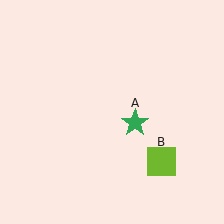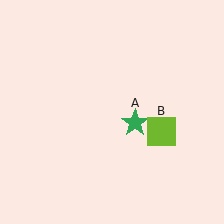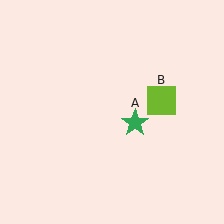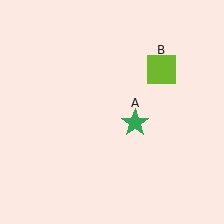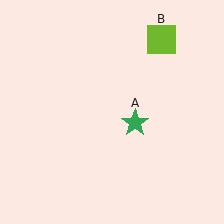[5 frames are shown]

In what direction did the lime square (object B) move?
The lime square (object B) moved up.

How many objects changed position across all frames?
1 object changed position: lime square (object B).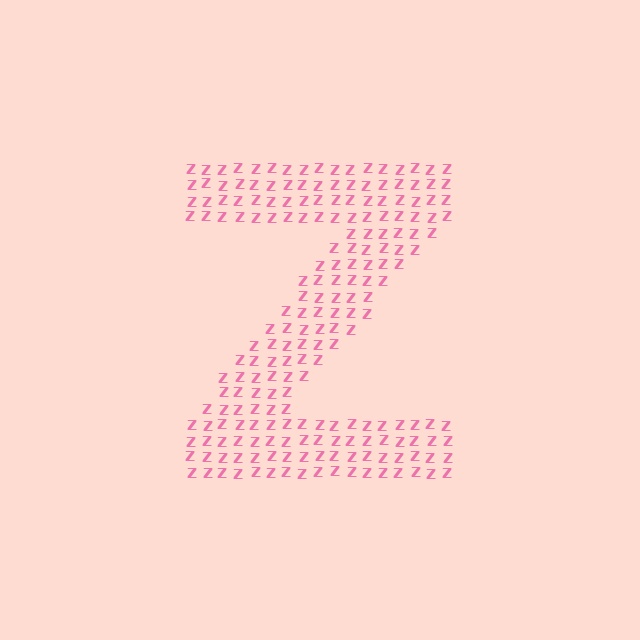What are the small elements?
The small elements are letter Z's.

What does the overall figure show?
The overall figure shows the letter Z.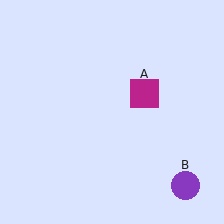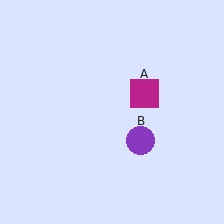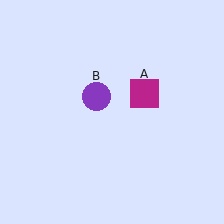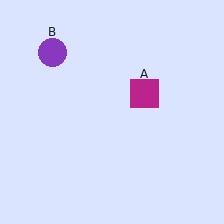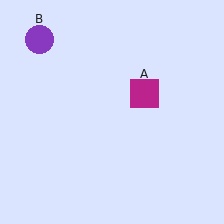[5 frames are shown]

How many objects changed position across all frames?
1 object changed position: purple circle (object B).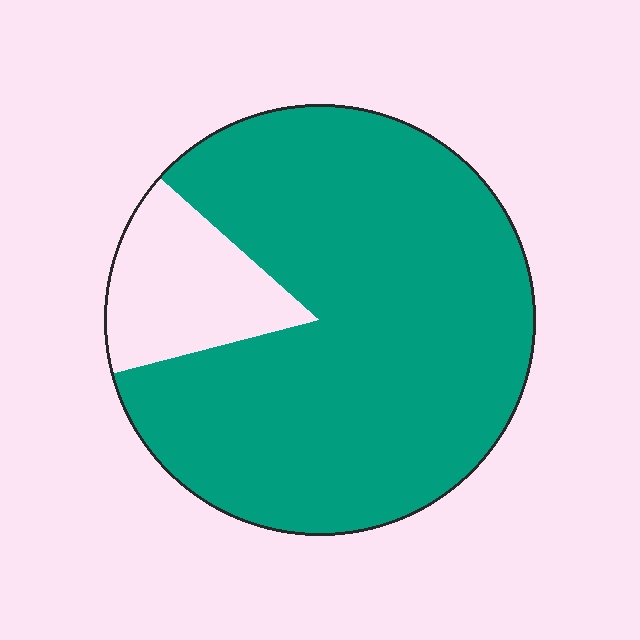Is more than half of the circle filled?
Yes.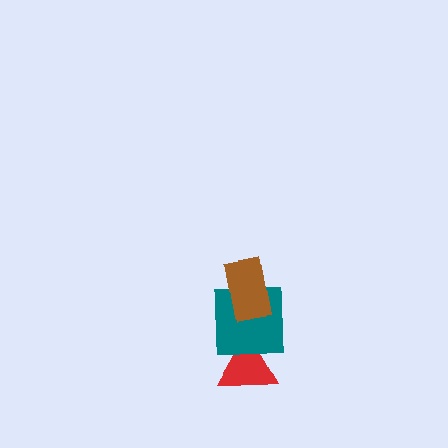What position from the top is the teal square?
The teal square is 2nd from the top.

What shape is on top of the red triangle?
The teal square is on top of the red triangle.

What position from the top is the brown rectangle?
The brown rectangle is 1st from the top.